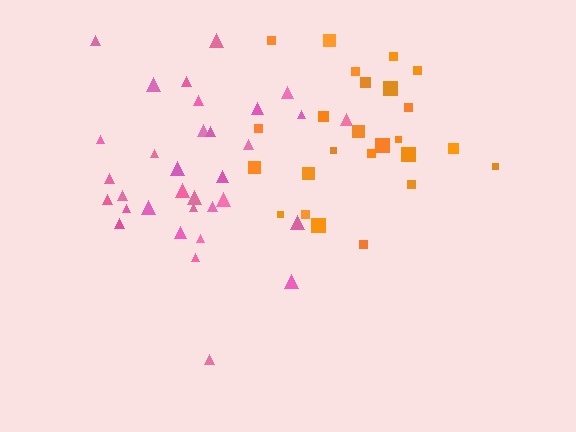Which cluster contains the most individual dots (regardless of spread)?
Pink (34).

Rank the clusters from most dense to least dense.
pink, orange.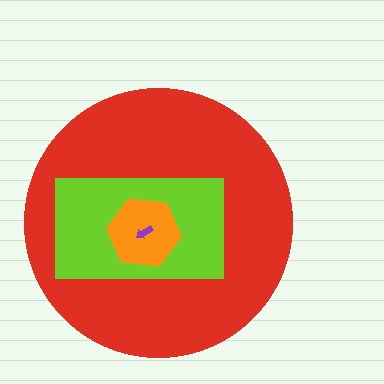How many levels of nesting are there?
4.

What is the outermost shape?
The red circle.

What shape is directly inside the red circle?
The lime rectangle.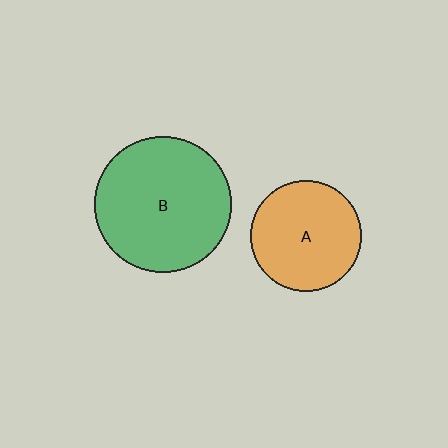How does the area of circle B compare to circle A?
Approximately 1.5 times.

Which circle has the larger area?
Circle B (green).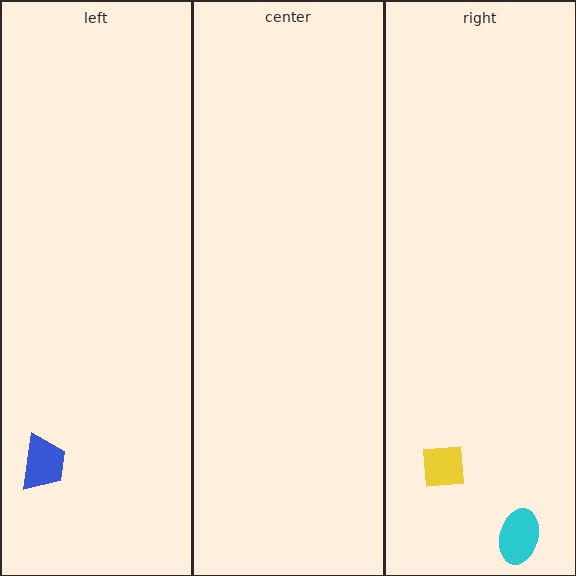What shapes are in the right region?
The yellow square, the cyan ellipse.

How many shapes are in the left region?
1.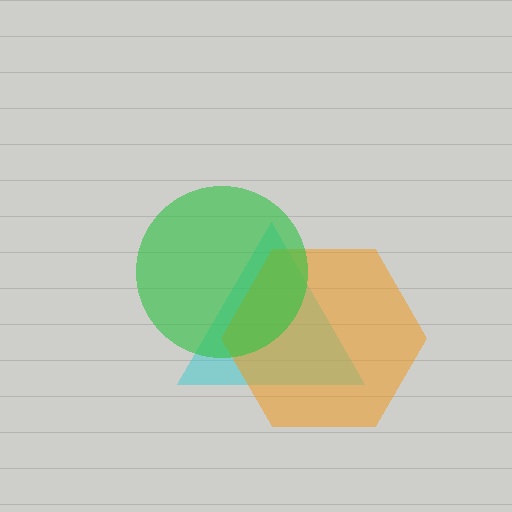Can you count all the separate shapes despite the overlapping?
Yes, there are 3 separate shapes.